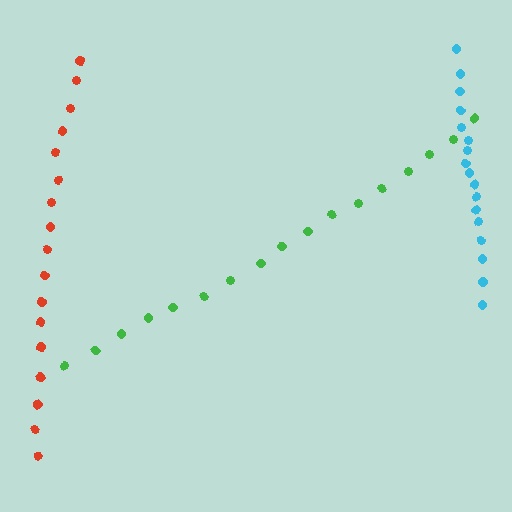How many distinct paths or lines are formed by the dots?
There are 3 distinct paths.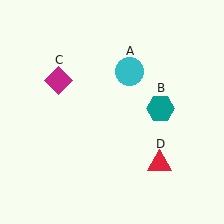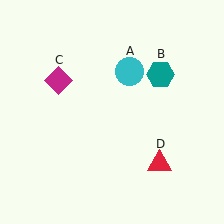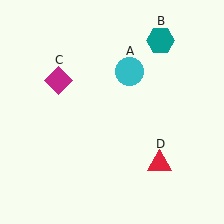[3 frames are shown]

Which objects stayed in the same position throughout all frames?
Cyan circle (object A) and magenta diamond (object C) and red triangle (object D) remained stationary.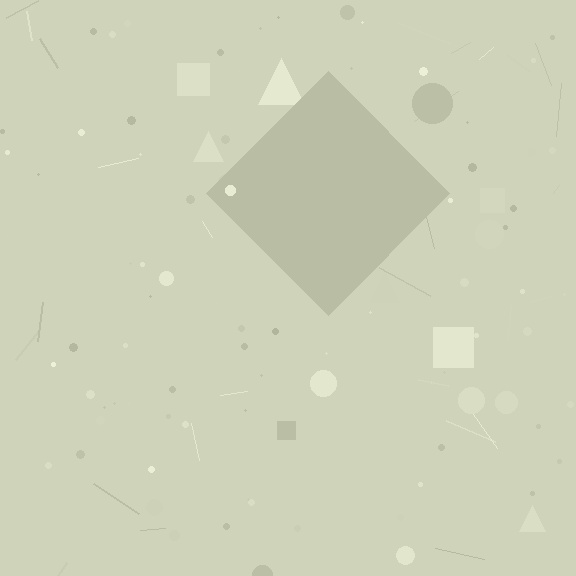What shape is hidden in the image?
A diamond is hidden in the image.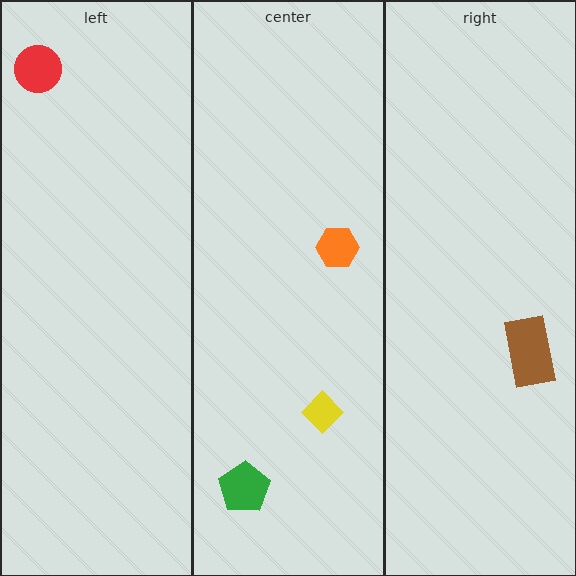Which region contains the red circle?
The left region.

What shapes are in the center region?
The orange hexagon, the yellow diamond, the green pentagon.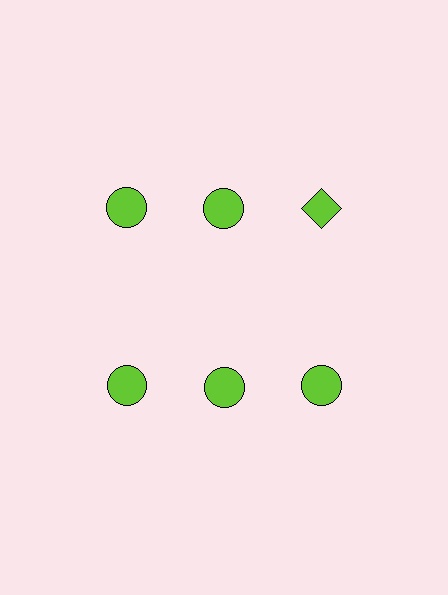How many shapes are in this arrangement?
There are 6 shapes arranged in a grid pattern.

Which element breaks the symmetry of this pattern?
The lime diamond in the top row, center column breaks the symmetry. All other shapes are lime circles.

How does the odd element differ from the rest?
It has a different shape: diamond instead of circle.